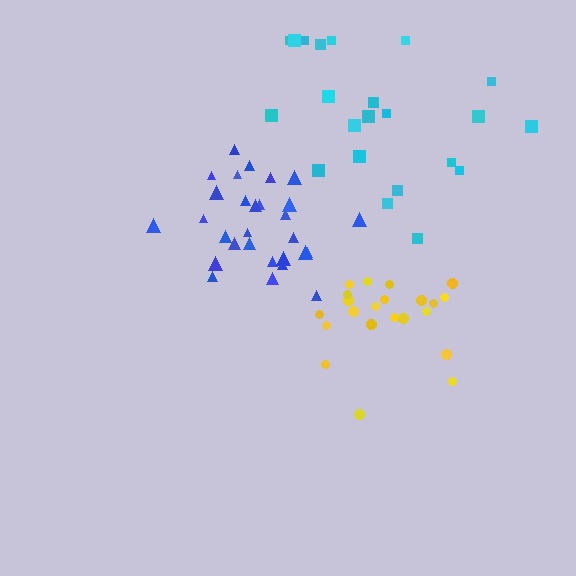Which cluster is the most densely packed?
Blue.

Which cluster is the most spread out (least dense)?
Cyan.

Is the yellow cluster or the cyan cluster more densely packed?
Yellow.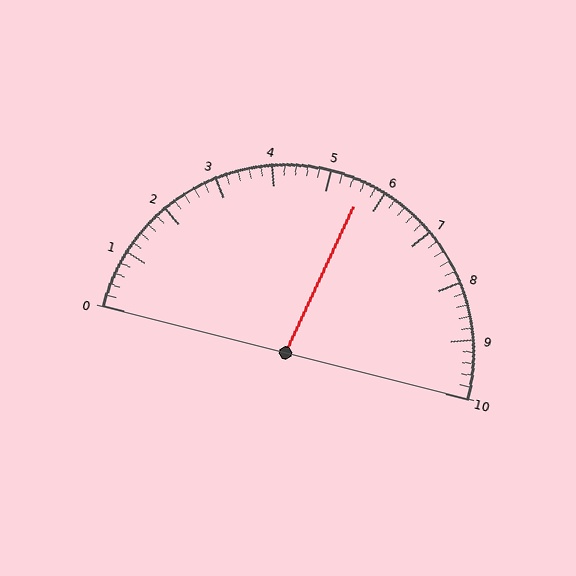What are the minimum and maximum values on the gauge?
The gauge ranges from 0 to 10.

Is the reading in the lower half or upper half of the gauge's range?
The reading is in the upper half of the range (0 to 10).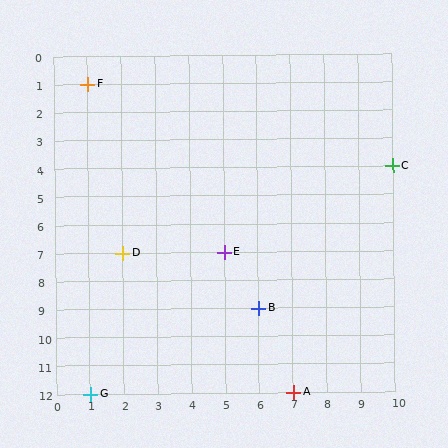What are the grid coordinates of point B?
Point B is at grid coordinates (6, 9).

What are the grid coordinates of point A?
Point A is at grid coordinates (7, 12).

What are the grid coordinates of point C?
Point C is at grid coordinates (10, 4).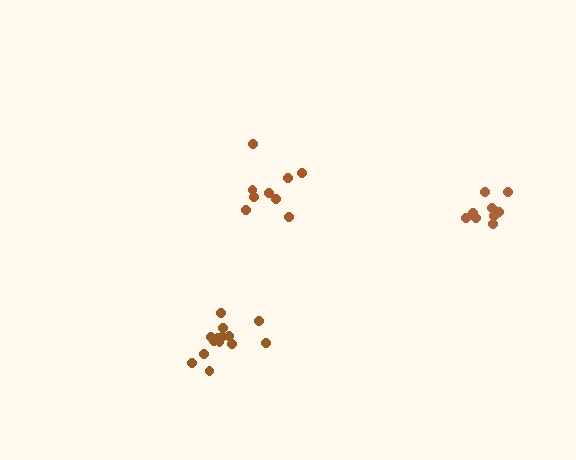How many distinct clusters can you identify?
There are 3 distinct clusters.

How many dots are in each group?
Group 1: 9 dots, Group 2: 9 dots, Group 3: 15 dots (33 total).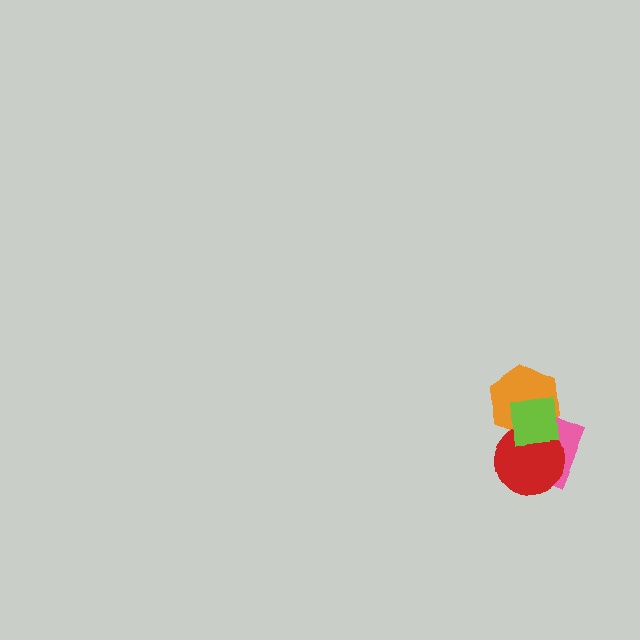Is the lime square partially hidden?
No, no other shape covers it.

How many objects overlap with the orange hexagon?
3 objects overlap with the orange hexagon.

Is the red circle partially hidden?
Yes, it is partially covered by another shape.